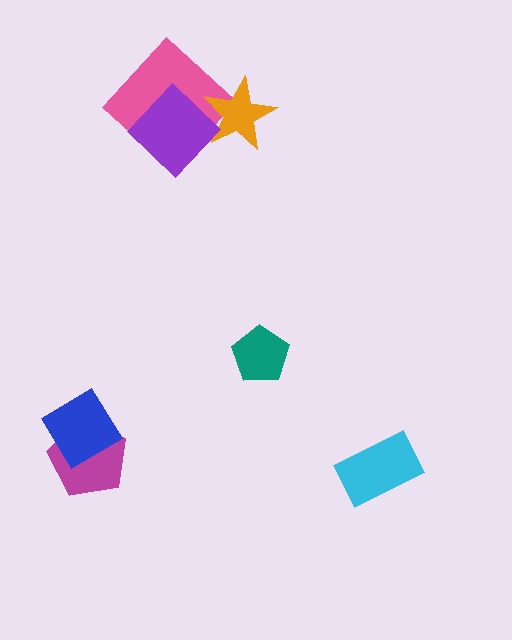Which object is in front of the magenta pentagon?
The blue diamond is in front of the magenta pentagon.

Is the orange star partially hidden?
Yes, it is partially covered by another shape.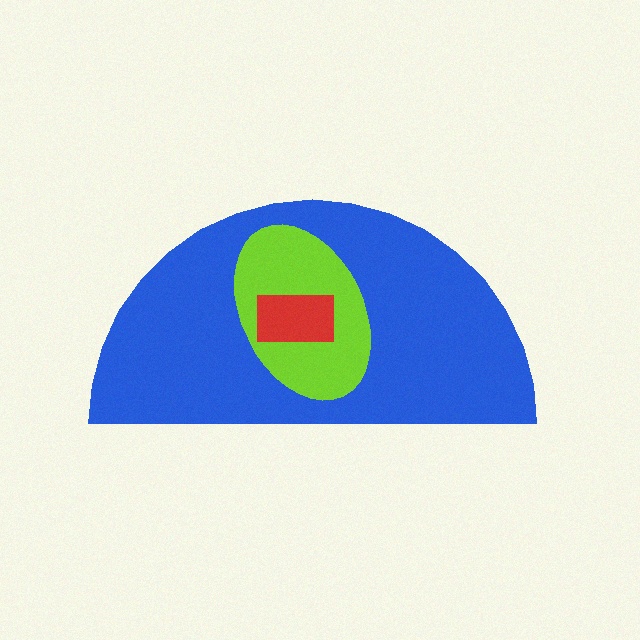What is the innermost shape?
The red rectangle.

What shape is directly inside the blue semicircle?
The lime ellipse.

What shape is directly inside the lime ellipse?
The red rectangle.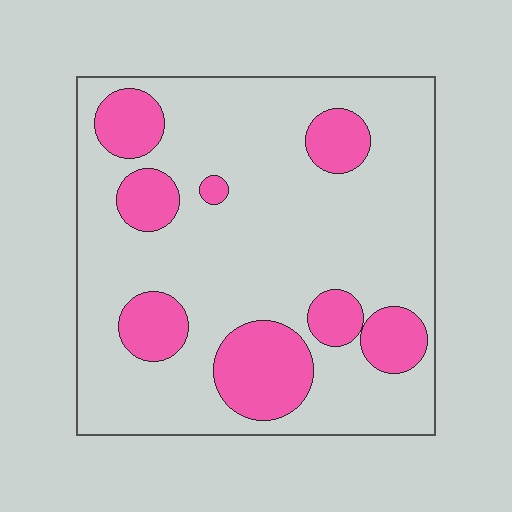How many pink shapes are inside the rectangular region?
8.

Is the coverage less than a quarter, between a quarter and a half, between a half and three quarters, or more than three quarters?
Less than a quarter.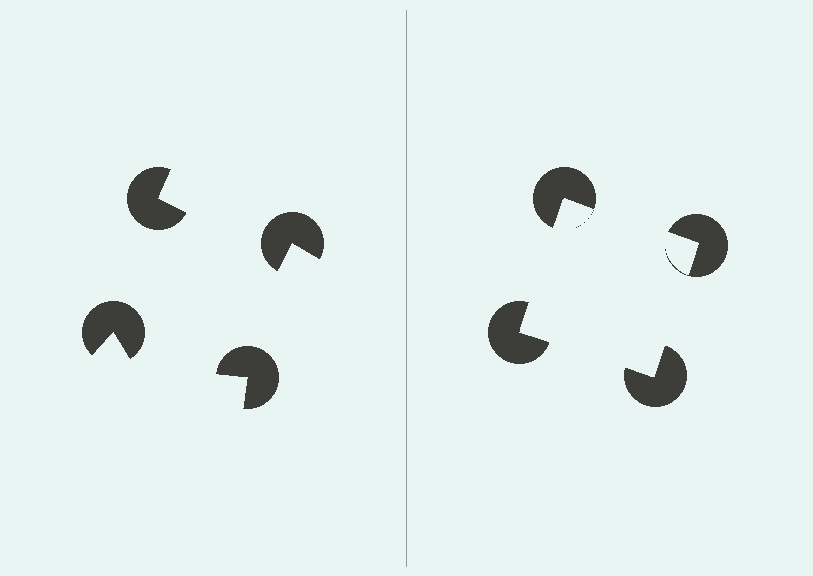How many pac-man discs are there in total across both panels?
8 — 4 on each side.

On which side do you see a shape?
An illusory square appears on the right side. On the left side the wedge cuts are rotated, so no coherent shape forms.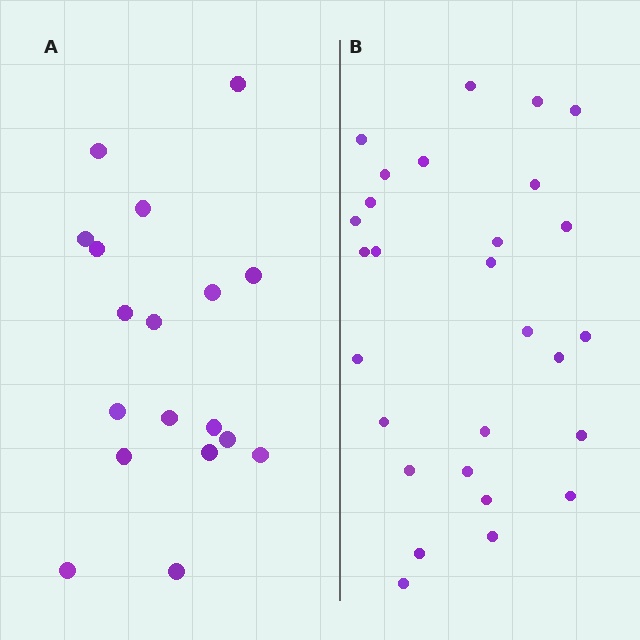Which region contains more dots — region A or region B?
Region B (the right region) has more dots.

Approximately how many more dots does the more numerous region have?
Region B has roughly 10 or so more dots than region A.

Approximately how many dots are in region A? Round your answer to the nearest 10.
About 20 dots. (The exact count is 18, which rounds to 20.)